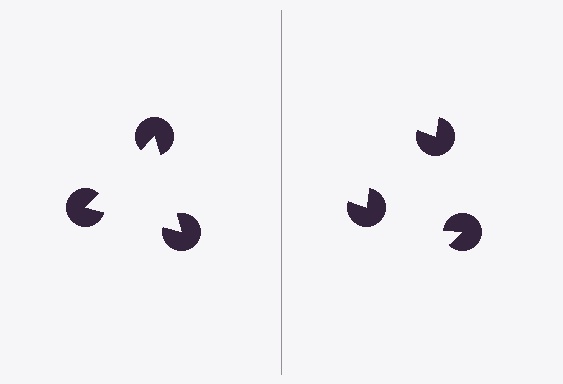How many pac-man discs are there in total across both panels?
6 — 3 on each side.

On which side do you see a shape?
An illusory triangle appears on the left side. On the right side the wedge cuts are rotated, so no coherent shape forms.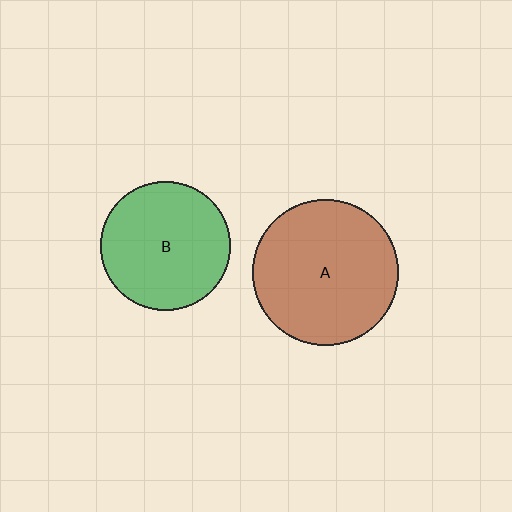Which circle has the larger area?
Circle A (brown).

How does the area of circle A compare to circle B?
Approximately 1.3 times.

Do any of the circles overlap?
No, none of the circles overlap.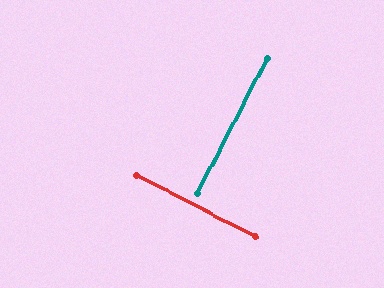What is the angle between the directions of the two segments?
Approximately 90 degrees.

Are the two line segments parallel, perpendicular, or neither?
Perpendicular — they meet at approximately 90°.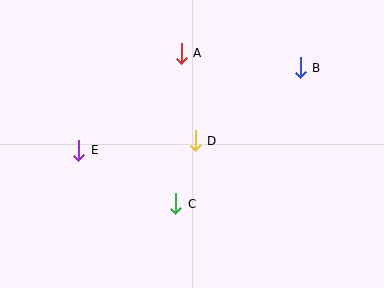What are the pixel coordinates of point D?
Point D is at (195, 141).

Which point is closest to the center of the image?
Point D at (195, 141) is closest to the center.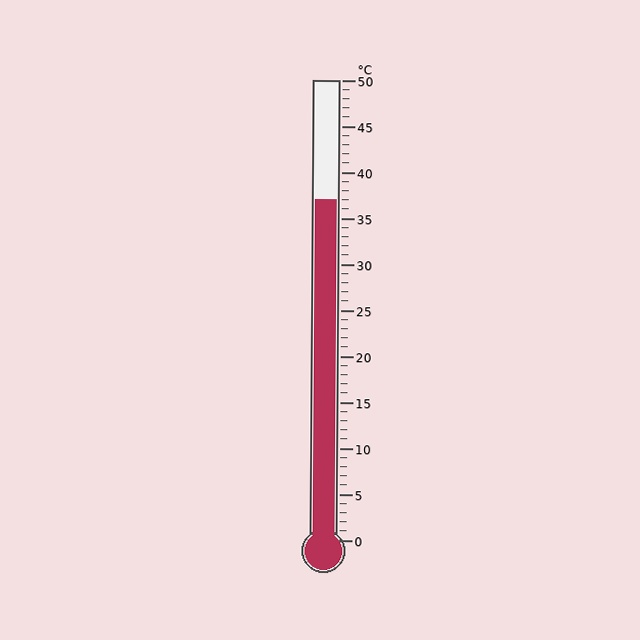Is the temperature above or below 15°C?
The temperature is above 15°C.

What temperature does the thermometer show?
The thermometer shows approximately 37°C.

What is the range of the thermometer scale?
The thermometer scale ranges from 0°C to 50°C.